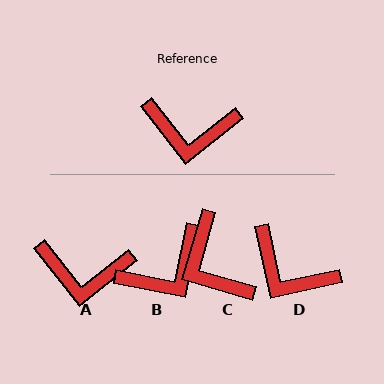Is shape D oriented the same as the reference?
No, it is off by about 26 degrees.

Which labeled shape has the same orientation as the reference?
A.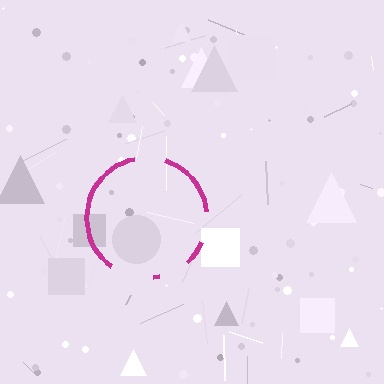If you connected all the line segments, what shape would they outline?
They would outline a circle.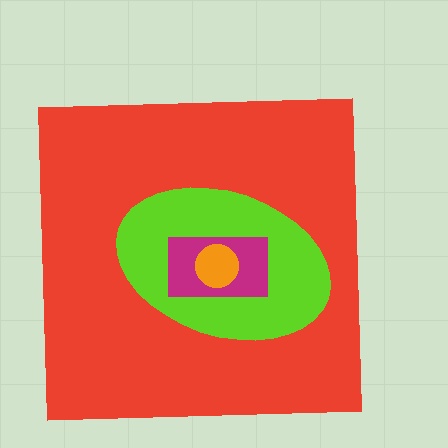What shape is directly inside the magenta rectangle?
The orange circle.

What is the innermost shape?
The orange circle.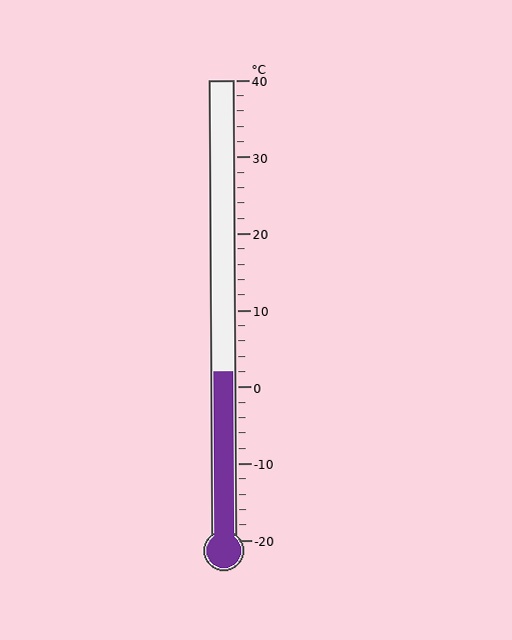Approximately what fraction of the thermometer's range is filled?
The thermometer is filled to approximately 35% of its range.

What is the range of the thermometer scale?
The thermometer scale ranges from -20°C to 40°C.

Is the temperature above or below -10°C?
The temperature is above -10°C.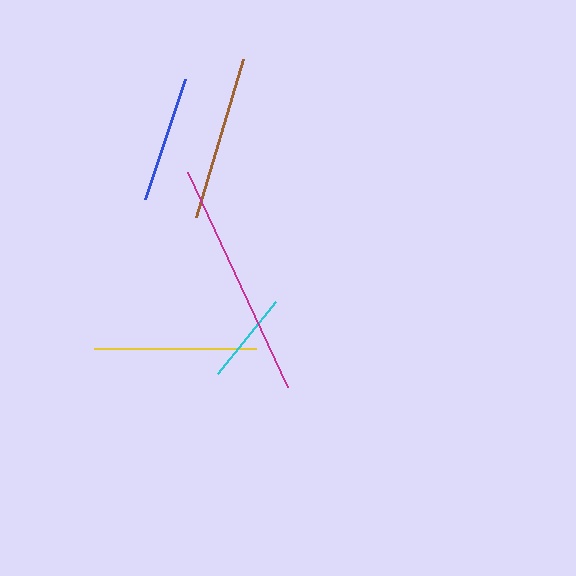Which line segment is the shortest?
The cyan line is the shortest at approximately 93 pixels.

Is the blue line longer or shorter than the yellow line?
The yellow line is longer than the blue line.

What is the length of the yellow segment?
The yellow segment is approximately 162 pixels long.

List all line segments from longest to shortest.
From longest to shortest: magenta, brown, yellow, blue, cyan.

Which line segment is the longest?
The magenta line is the longest at approximately 237 pixels.